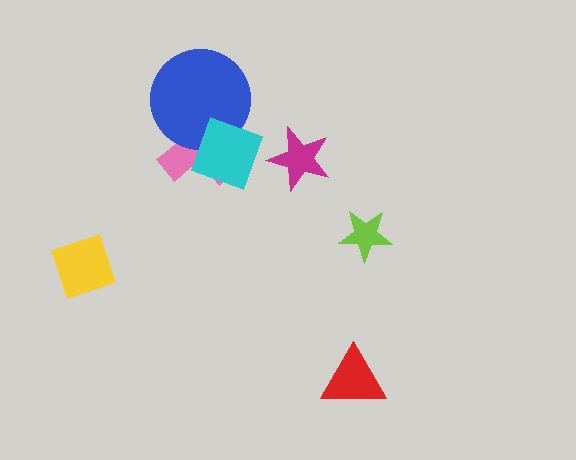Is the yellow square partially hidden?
No, no other shape covers it.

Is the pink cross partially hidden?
Yes, it is partially covered by another shape.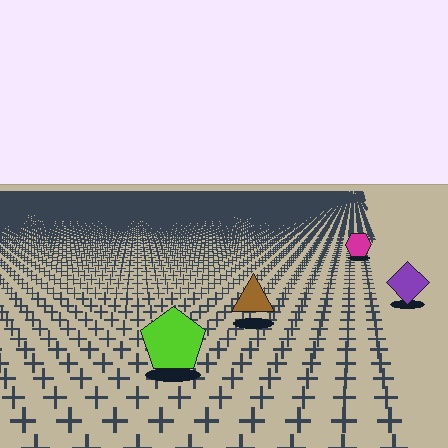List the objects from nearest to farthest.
From nearest to farthest: the lime pentagon, the brown triangle, the purple diamond, the magenta hexagon.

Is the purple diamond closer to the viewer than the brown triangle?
No. The brown triangle is closer — you can tell from the texture gradient: the ground texture is coarser near it.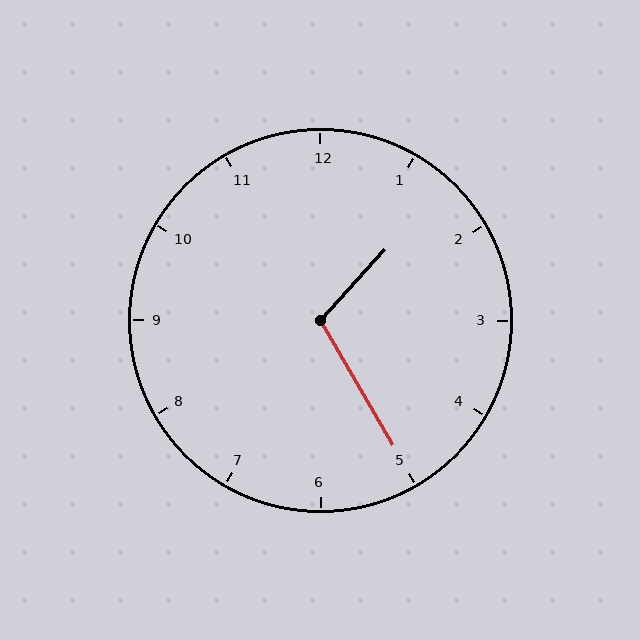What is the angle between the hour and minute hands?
Approximately 108 degrees.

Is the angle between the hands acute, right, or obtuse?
It is obtuse.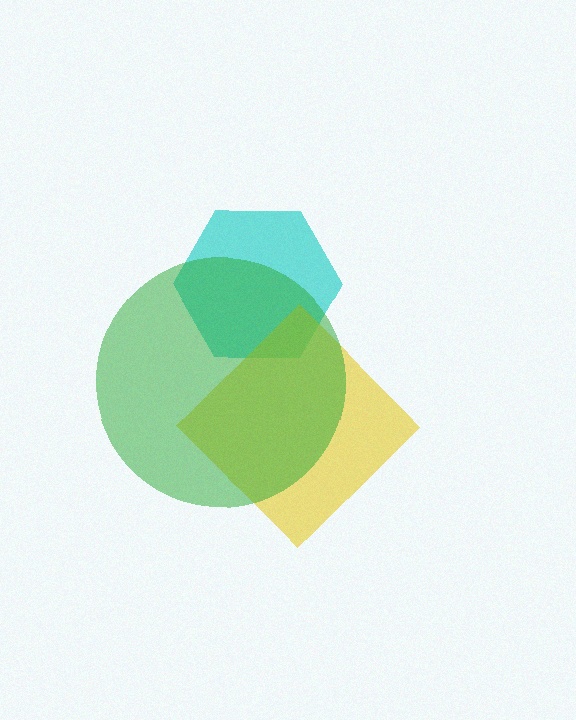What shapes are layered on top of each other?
The layered shapes are: a cyan hexagon, a yellow diamond, a green circle.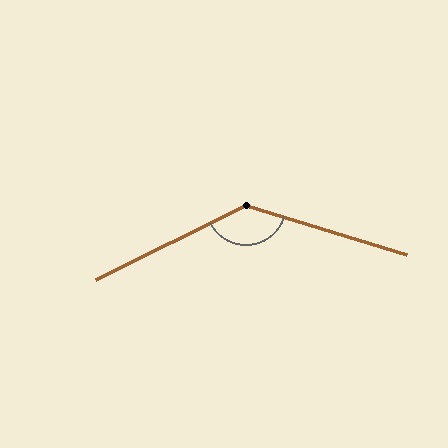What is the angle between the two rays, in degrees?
Approximately 136 degrees.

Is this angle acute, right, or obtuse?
It is obtuse.